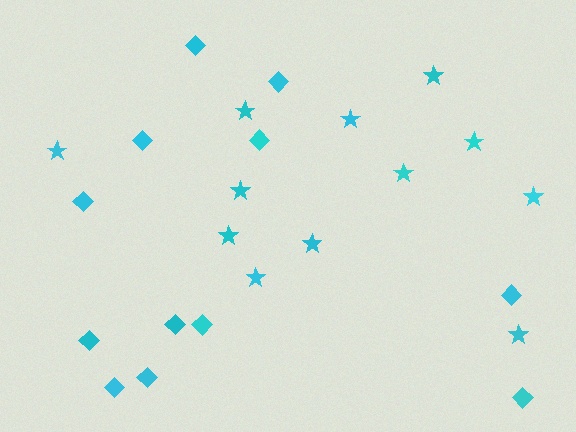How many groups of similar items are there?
There are 2 groups: one group of diamonds (12) and one group of stars (12).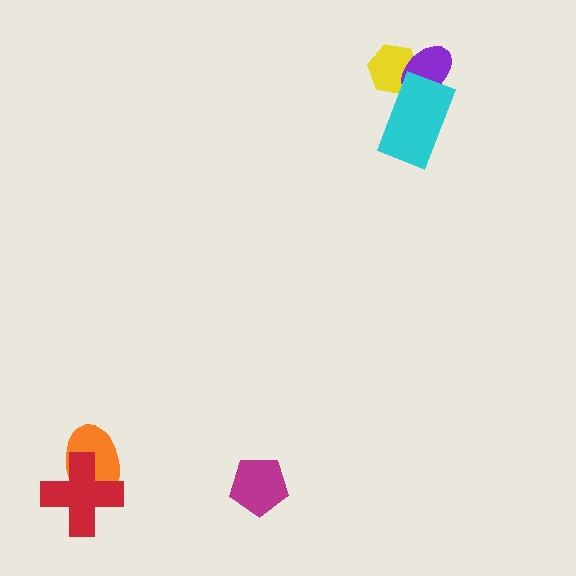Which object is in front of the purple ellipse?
The cyan rectangle is in front of the purple ellipse.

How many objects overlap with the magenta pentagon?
0 objects overlap with the magenta pentagon.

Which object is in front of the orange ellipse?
The red cross is in front of the orange ellipse.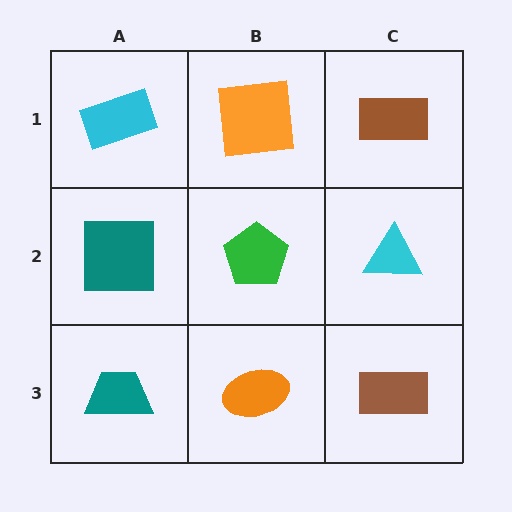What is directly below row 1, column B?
A green pentagon.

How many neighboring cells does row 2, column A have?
3.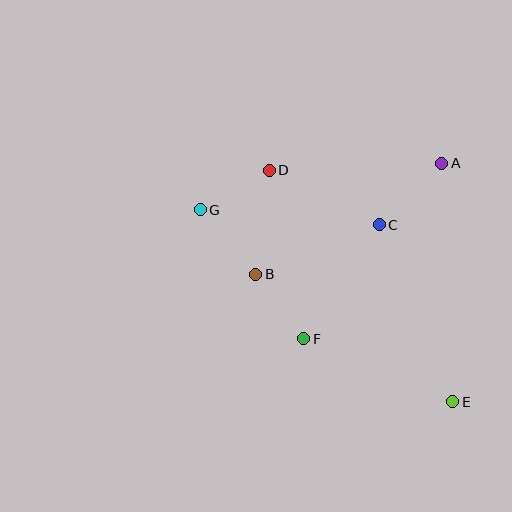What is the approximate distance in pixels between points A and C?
The distance between A and C is approximately 88 pixels.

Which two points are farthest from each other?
Points E and G are farthest from each other.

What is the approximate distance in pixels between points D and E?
The distance between D and E is approximately 296 pixels.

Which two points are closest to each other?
Points D and G are closest to each other.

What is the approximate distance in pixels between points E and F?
The distance between E and F is approximately 162 pixels.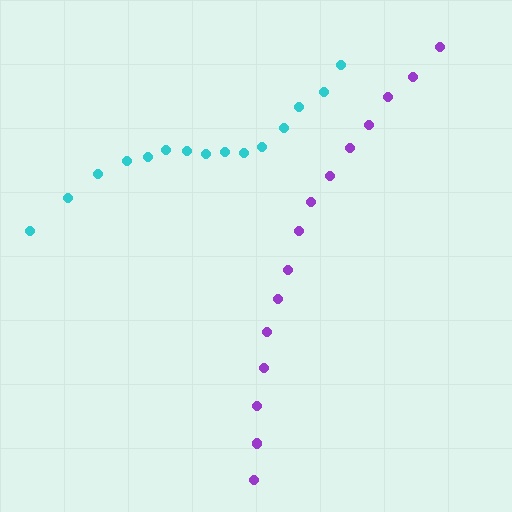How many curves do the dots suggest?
There are 2 distinct paths.